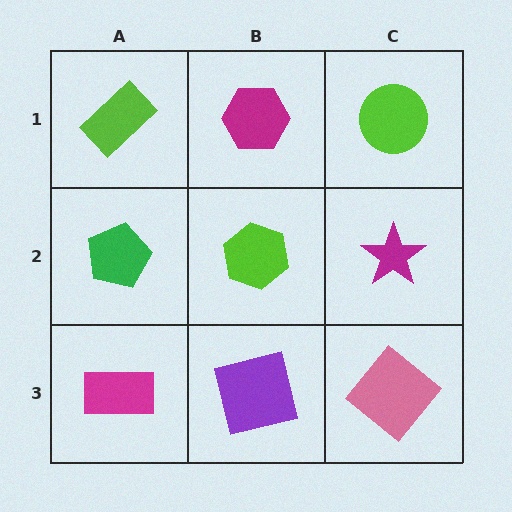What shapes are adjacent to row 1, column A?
A green pentagon (row 2, column A), a magenta hexagon (row 1, column B).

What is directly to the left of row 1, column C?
A magenta hexagon.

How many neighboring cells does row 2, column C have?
3.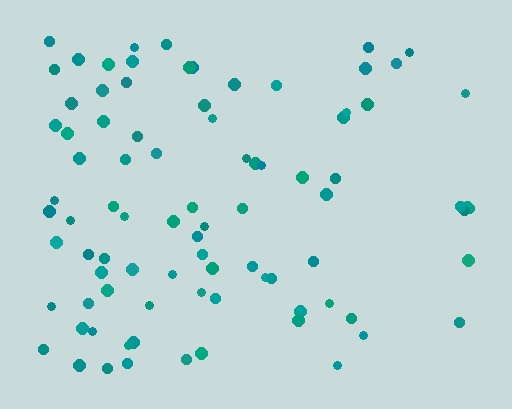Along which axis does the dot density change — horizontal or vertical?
Horizontal.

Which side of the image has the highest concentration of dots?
The left.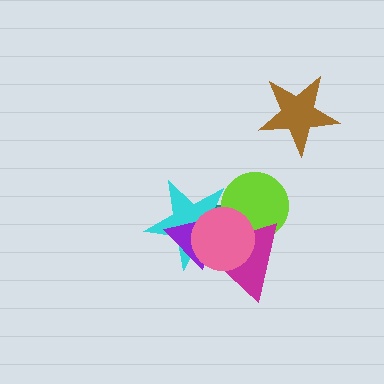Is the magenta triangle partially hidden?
Yes, it is partially covered by another shape.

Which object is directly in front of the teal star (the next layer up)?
The cyan star is directly in front of the teal star.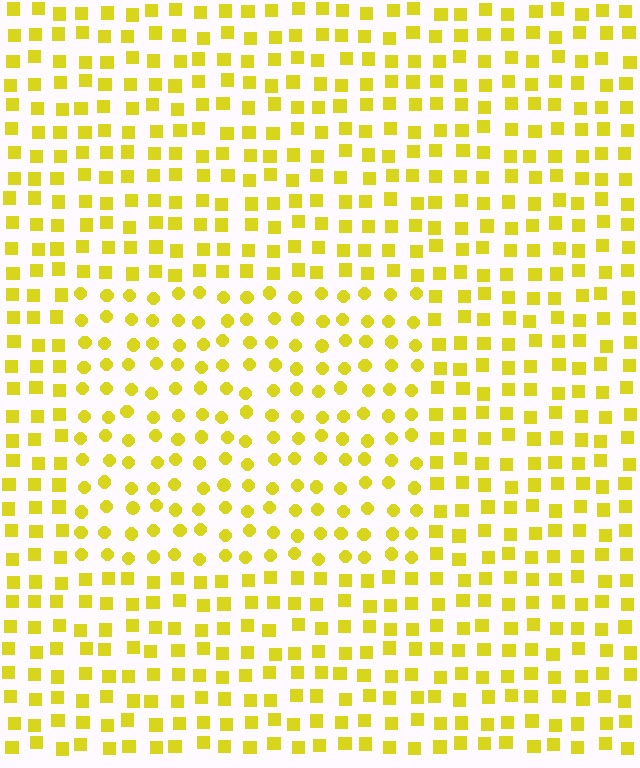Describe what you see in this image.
The image is filled with small yellow elements arranged in a uniform grid. A rectangle-shaped region contains circles, while the surrounding area contains squares. The boundary is defined purely by the change in element shape.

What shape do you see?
I see a rectangle.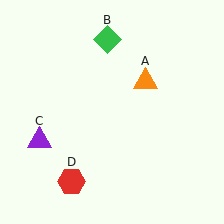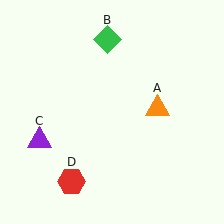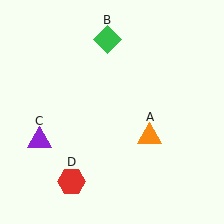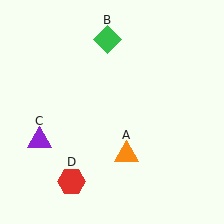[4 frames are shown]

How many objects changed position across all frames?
1 object changed position: orange triangle (object A).